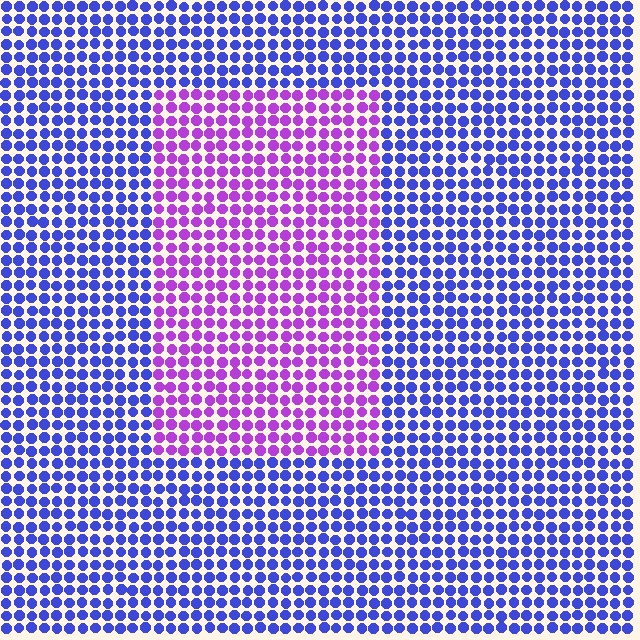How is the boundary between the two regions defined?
The boundary is defined purely by a slight shift in hue (about 51 degrees). Spacing, size, and orientation are identical on both sides.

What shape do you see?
I see a rectangle.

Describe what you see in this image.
The image is filled with small blue elements in a uniform arrangement. A rectangle-shaped region is visible where the elements are tinted to a slightly different hue, forming a subtle color boundary.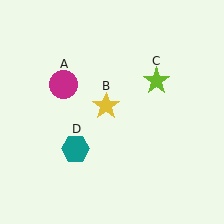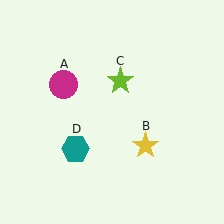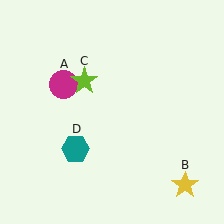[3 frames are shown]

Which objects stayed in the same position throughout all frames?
Magenta circle (object A) and teal hexagon (object D) remained stationary.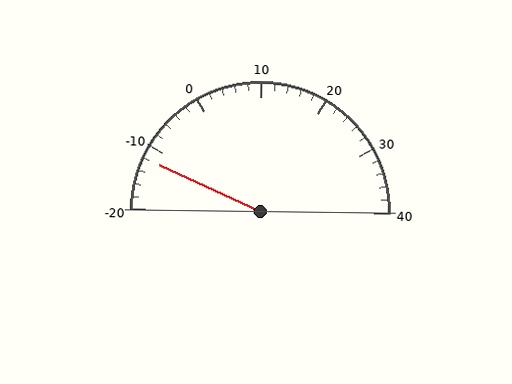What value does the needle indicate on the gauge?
The needle indicates approximately -12.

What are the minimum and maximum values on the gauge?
The gauge ranges from -20 to 40.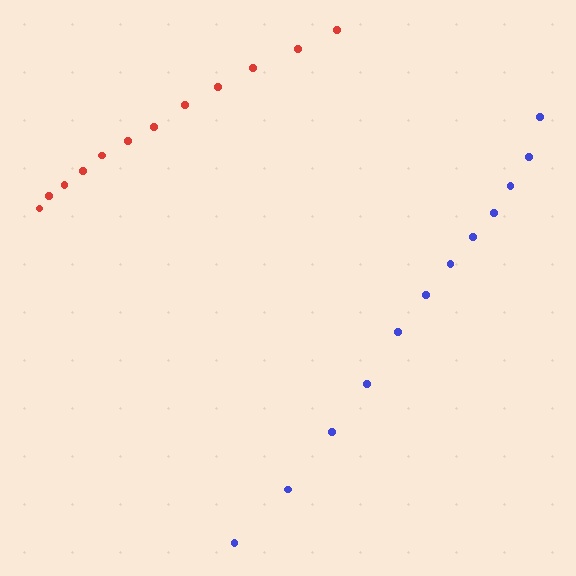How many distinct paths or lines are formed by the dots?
There are 2 distinct paths.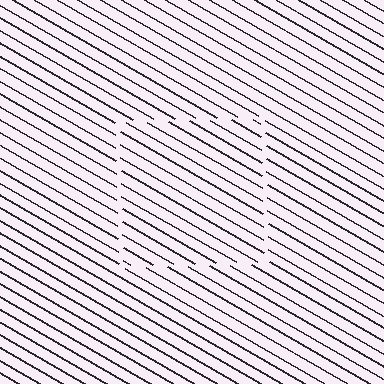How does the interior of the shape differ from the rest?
The interior of the shape contains the same grating, shifted by half a period — the contour is defined by the phase discontinuity where line-ends from the inner and outer gratings abut.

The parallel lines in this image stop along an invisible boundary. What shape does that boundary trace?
An illusory square. The interior of the shape contains the same grating, shifted by half a period — the contour is defined by the phase discontinuity where line-ends from the inner and outer gratings abut.